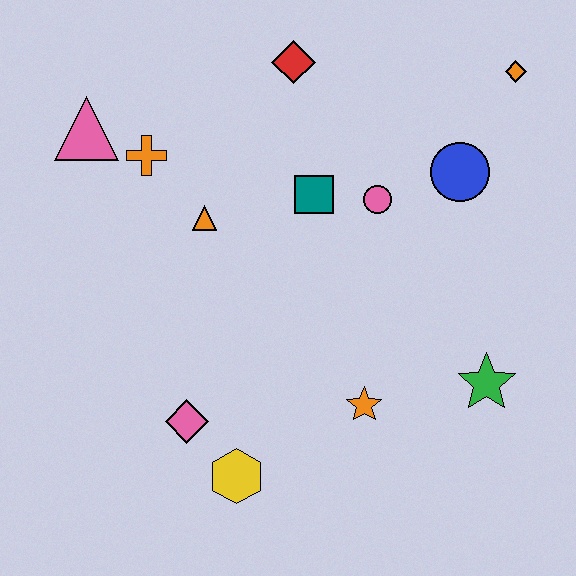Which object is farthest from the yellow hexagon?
The orange diamond is farthest from the yellow hexagon.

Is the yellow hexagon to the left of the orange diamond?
Yes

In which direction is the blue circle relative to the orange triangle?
The blue circle is to the right of the orange triangle.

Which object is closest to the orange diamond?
The blue circle is closest to the orange diamond.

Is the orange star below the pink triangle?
Yes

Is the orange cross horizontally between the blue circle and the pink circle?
No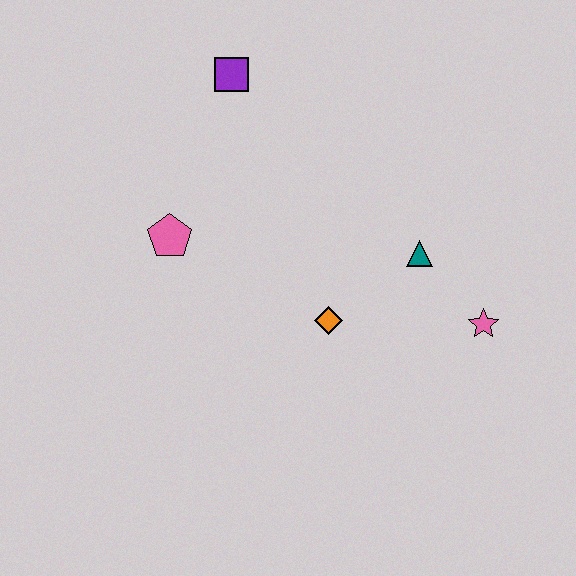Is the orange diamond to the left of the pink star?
Yes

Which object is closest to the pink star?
The teal triangle is closest to the pink star.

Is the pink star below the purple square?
Yes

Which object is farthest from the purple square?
The pink star is farthest from the purple square.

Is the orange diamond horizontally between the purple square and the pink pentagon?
No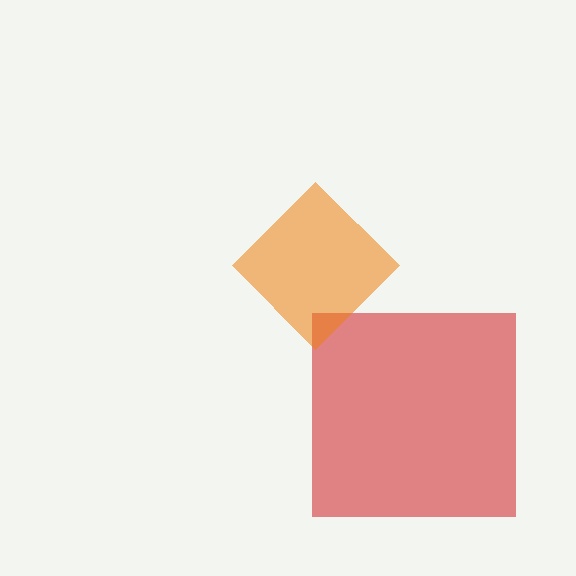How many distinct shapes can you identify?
There are 2 distinct shapes: a red square, an orange diamond.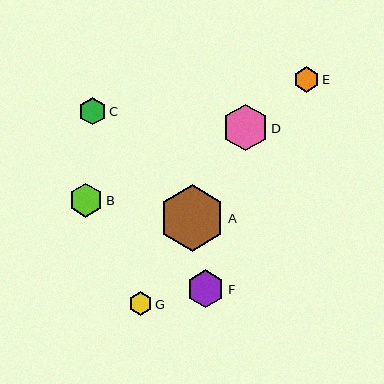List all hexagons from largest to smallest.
From largest to smallest: A, D, F, B, C, E, G.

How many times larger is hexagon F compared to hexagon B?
Hexagon F is approximately 1.1 times the size of hexagon B.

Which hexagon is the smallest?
Hexagon G is the smallest with a size of approximately 24 pixels.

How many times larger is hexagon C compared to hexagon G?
Hexagon C is approximately 1.2 times the size of hexagon G.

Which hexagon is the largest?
Hexagon A is the largest with a size of approximately 67 pixels.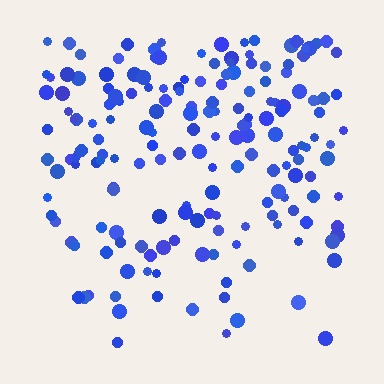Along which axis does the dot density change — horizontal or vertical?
Vertical.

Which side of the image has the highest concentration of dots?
The top.